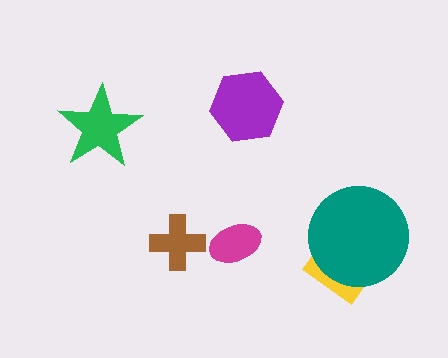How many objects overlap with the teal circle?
1 object overlaps with the teal circle.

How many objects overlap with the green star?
0 objects overlap with the green star.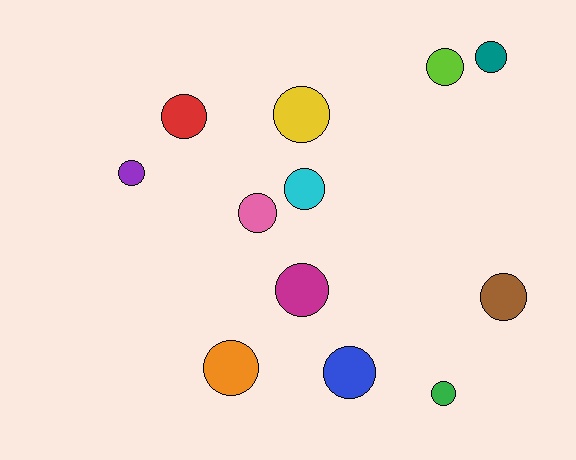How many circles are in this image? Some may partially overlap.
There are 12 circles.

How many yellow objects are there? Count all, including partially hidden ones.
There is 1 yellow object.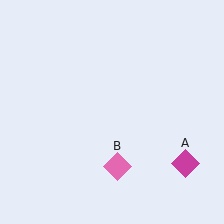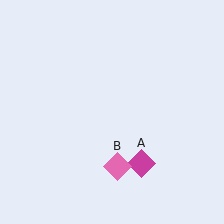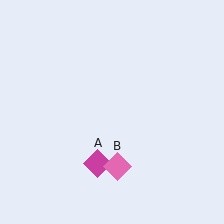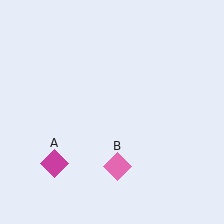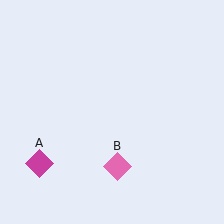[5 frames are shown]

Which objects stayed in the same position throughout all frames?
Pink diamond (object B) remained stationary.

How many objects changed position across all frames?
1 object changed position: magenta diamond (object A).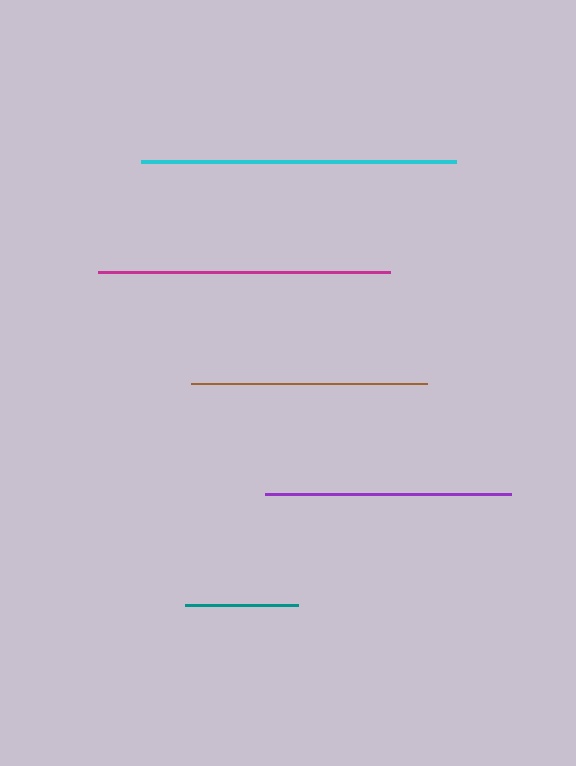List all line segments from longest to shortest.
From longest to shortest: cyan, magenta, purple, brown, teal.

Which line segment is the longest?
The cyan line is the longest at approximately 315 pixels.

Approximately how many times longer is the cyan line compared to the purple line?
The cyan line is approximately 1.3 times the length of the purple line.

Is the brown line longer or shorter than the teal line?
The brown line is longer than the teal line.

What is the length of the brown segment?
The brown segment is approximately 236 pixels long.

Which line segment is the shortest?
The teal line is the shortest at approximately 112 pixels.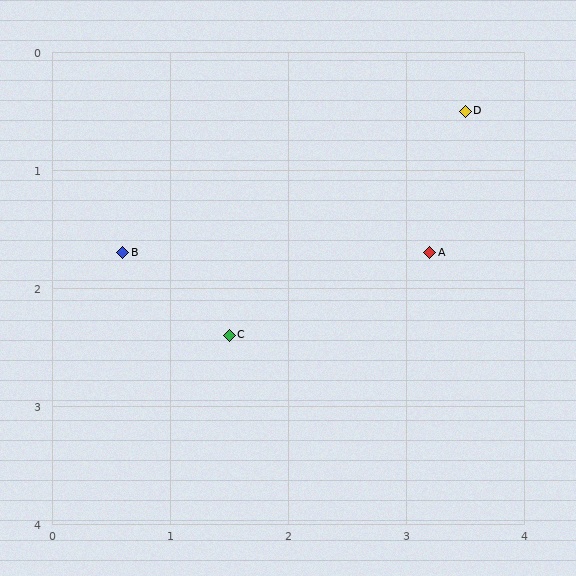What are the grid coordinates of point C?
Point C is at approximately (1.5, 2.4).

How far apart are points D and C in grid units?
Points D and C are about 2.8 grid units apart.